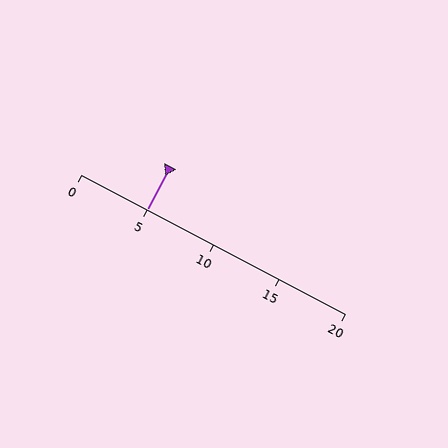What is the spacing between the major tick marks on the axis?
The major ticks are spaced 5 apart.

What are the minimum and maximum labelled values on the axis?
The axis runs from 0 to 20.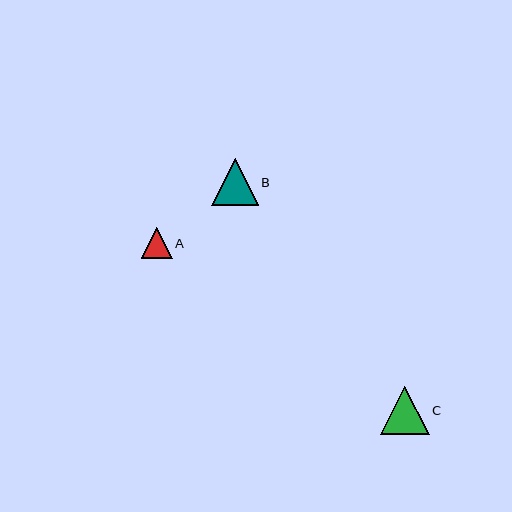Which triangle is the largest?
Triangle C is the largest with a size of approximately 48 pixels.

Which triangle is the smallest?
Triangle A is the smallest with a size of approximately 31 pixels.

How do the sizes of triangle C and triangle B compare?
Triangle C and triangle B are approximately the same size.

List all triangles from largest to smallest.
From largest to smallest: C, B, A.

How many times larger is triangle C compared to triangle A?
Triangle C is approximately 1.6 times the size of triangle A.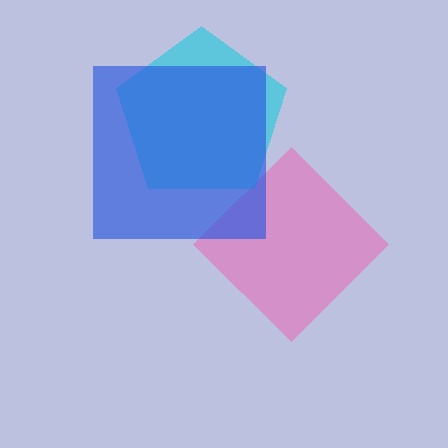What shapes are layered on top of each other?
The layered shapes are: a pink diamond, a cyan pentagon, a blue square.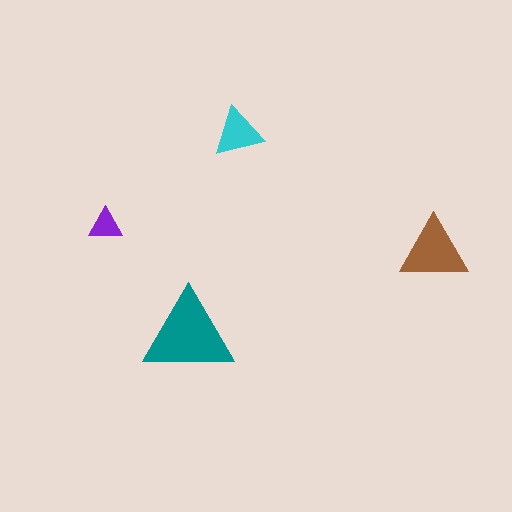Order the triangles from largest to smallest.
the teal one, the brown one, the cyan one, the purple one.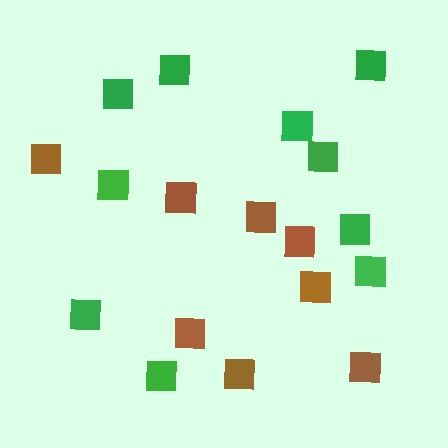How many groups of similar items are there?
There are 2 groups: one group of brown squares (8) and one group of green squares (10).